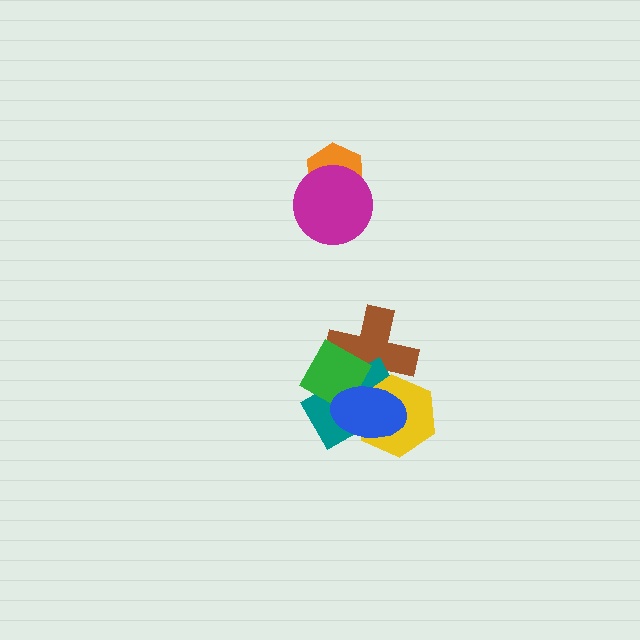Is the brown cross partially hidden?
Yes, it is partially covered by another shape.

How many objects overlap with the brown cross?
4 objects overlap with the brown cross.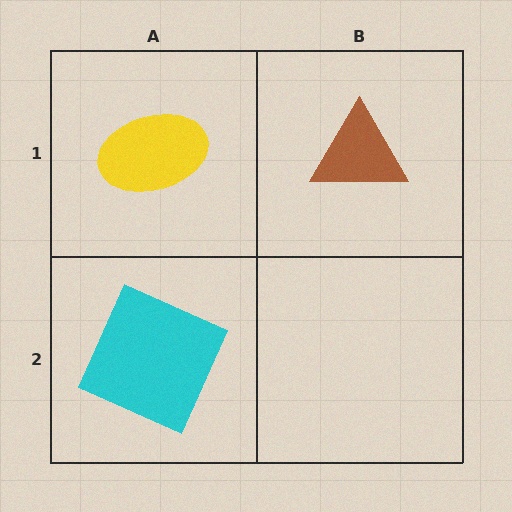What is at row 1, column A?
A yellow ellipse.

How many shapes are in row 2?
1 shape.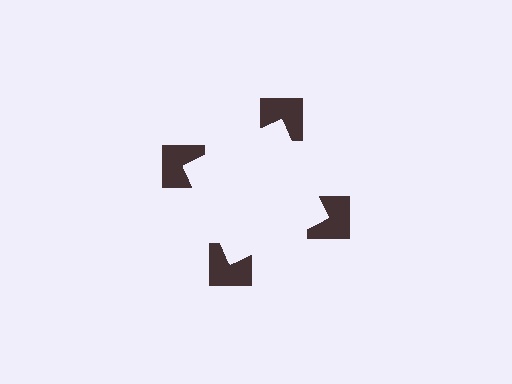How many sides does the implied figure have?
4 sides.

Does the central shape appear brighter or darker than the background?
It typically appears slightly brighter than the background, even though no actual brightness change is drawn.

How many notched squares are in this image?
There are 4 — one at each vertex of the illusory square.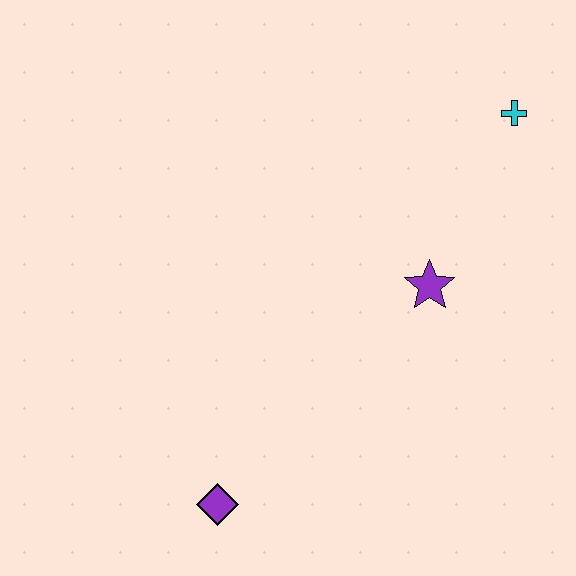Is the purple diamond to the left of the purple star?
Yes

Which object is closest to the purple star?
The cyan cross is closest to the purple star.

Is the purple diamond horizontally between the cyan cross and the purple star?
No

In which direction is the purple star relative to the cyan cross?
The purple star is below the cyan cross.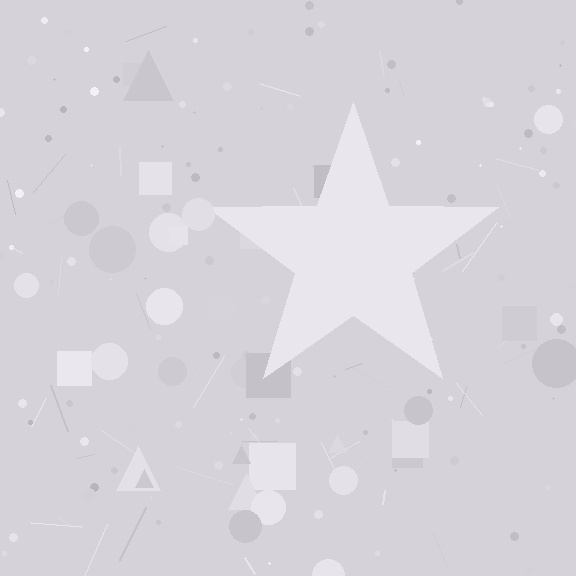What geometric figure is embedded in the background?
A star is embedded in the background.